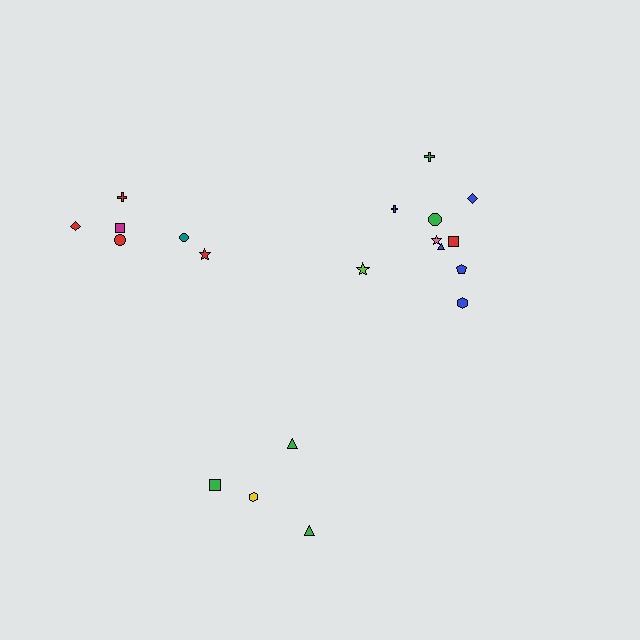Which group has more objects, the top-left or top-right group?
The top-right group.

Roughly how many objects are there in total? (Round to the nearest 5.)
Roughly 20 objects in total.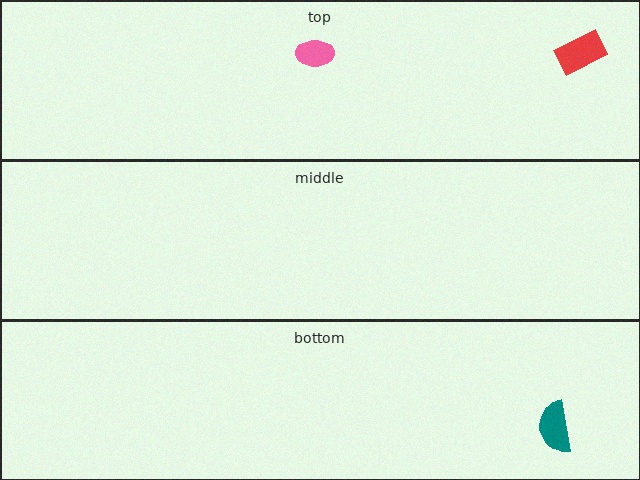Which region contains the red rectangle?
The top region.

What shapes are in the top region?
The pink ellipse, the red rectangle.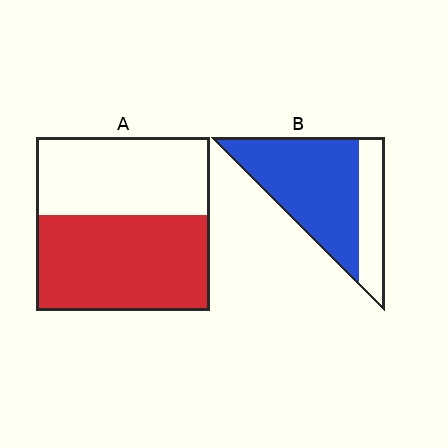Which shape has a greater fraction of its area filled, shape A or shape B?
Shape B.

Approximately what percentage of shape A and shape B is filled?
A is approximately 55% and B is approximately 70%.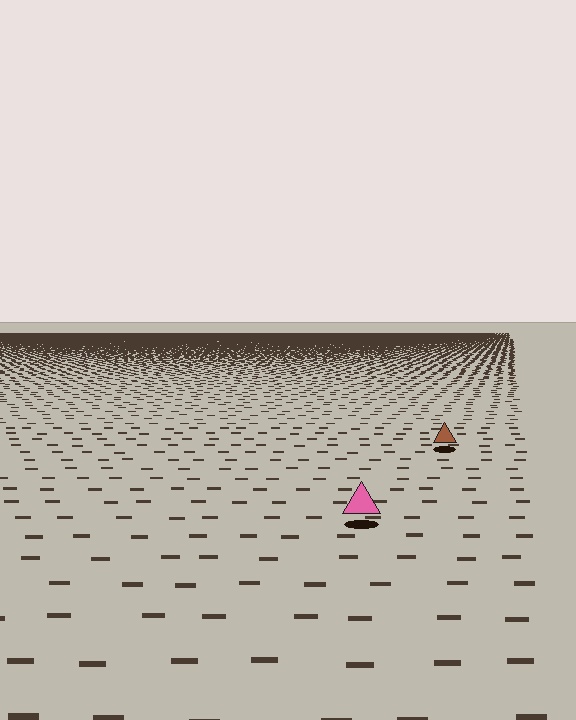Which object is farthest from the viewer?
The brown triangle is farthest from the viewer. It appears smaller and the ground texture around it is denser.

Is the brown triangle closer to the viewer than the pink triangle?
No. The pink triangle is closer — you can tell from the texture gradient: the ground texture is coarser near it.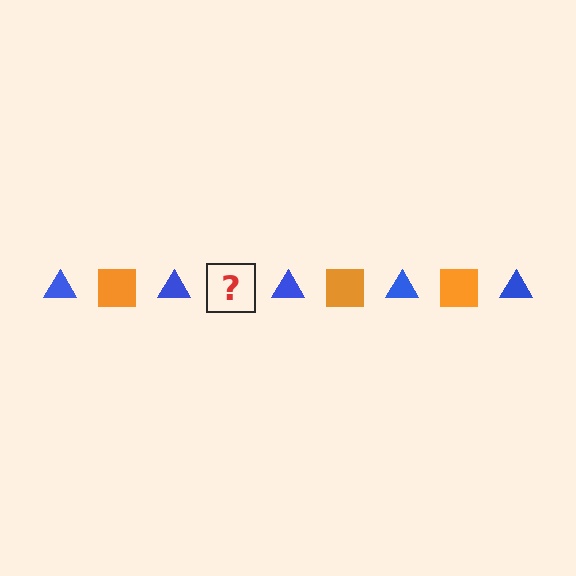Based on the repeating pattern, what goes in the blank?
The blank should be an orange square.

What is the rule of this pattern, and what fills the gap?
The rule is that the pattern alternates between blue triangle and orange square. The gap should be filled with an orange square.